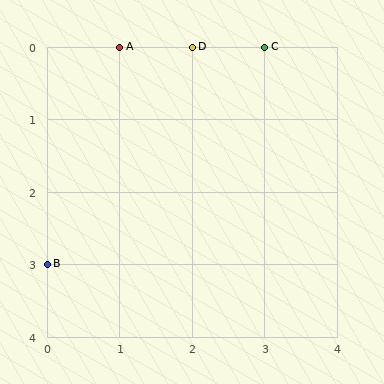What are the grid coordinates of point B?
Point B is at grid coordinates (0, 3).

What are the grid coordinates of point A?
Point A is at grid coordinates (1, 0).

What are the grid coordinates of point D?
Point D is at grid coordinates (2, 0).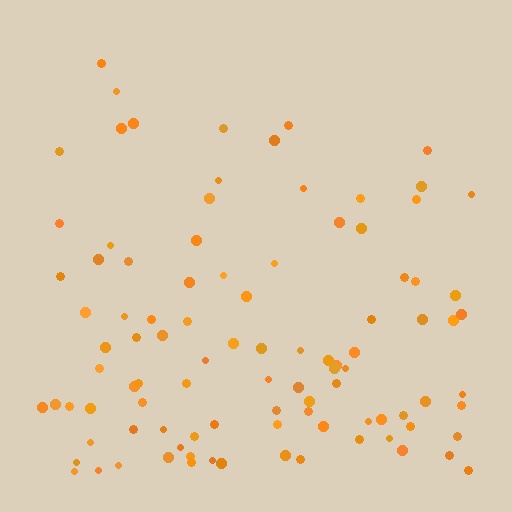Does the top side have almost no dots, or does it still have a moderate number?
Still a moderate number, just noticeably fewer than the bottom.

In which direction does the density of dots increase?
From top to bottom, with the bottom side densest.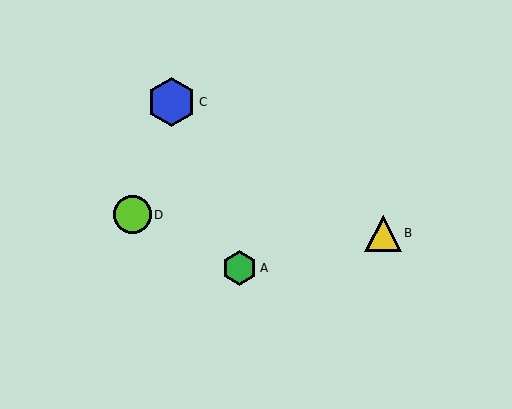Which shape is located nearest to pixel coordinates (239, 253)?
The green hexagon (labeled A) at (240, 268) is nearest to that location.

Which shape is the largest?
The blue hexagon (labeled C) is the largest.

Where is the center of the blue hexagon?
The center of the blue hexagon is at (171, 102).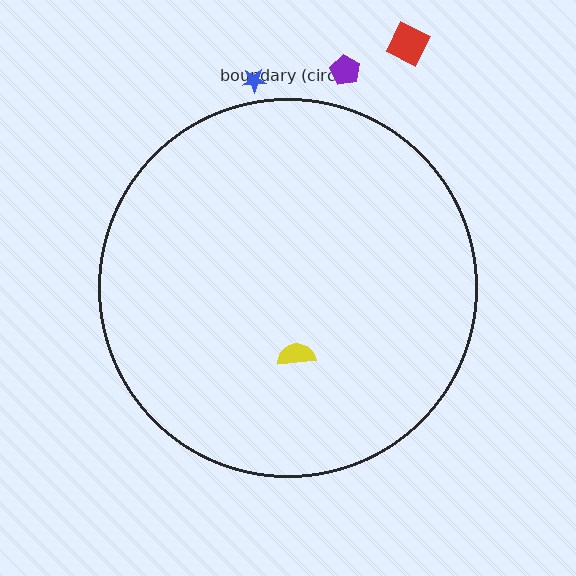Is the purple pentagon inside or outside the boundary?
Outside.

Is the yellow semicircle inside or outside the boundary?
Inside.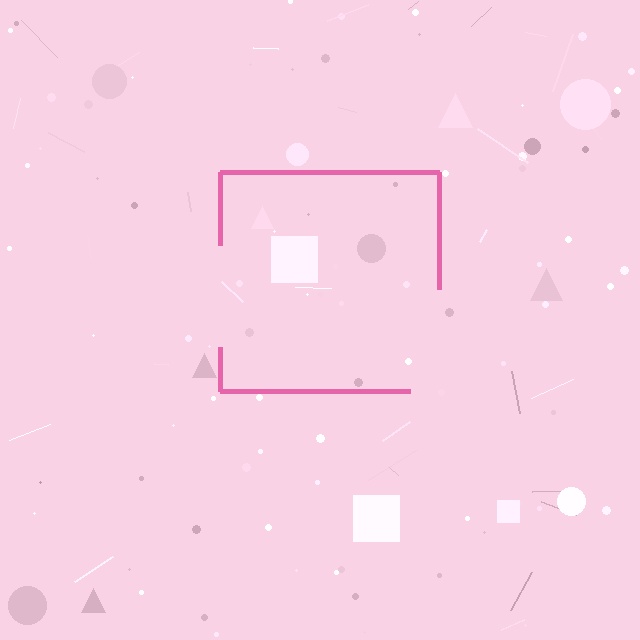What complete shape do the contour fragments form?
The contour fragments form a square.